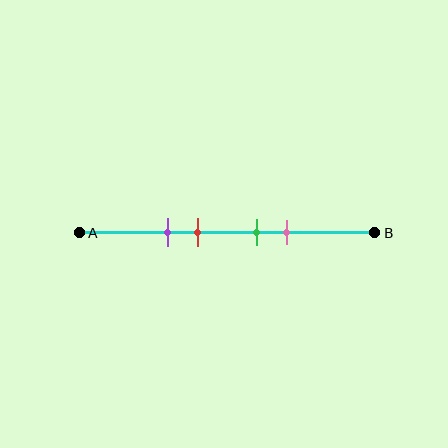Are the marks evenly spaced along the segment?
No, the marks are not evenly spaced.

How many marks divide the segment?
There are 4 marks dividing the segment.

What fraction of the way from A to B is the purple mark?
The purple mark is approximately 30% (0.3) of the way from A to B.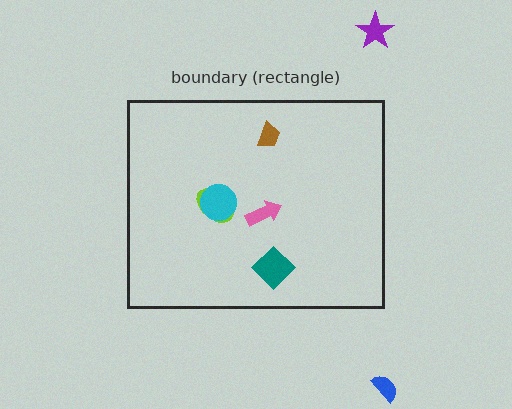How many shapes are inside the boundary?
5 inside, 2 outside.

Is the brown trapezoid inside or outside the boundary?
Inside.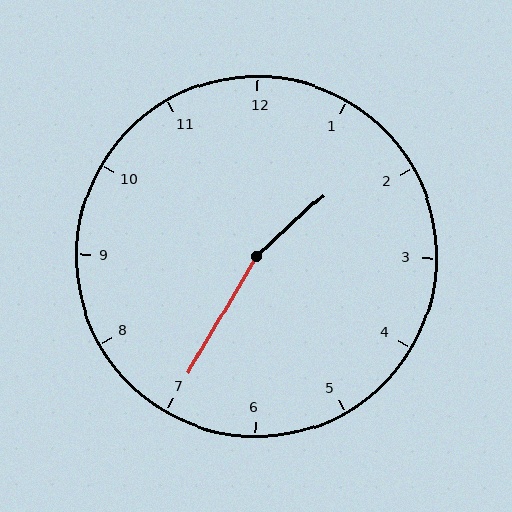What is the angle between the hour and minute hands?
Approximately 162 degrees.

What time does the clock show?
1:35.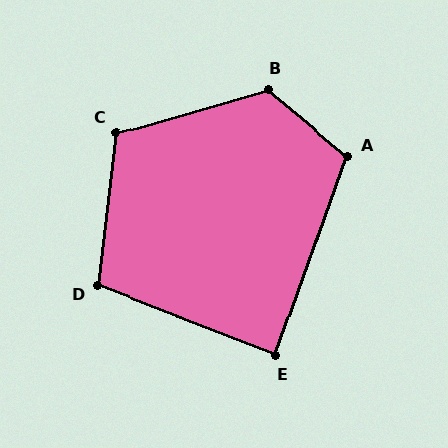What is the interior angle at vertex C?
Approximately 113 degrees (obtuse).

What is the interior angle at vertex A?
Approximately 110 degrees (obtuse).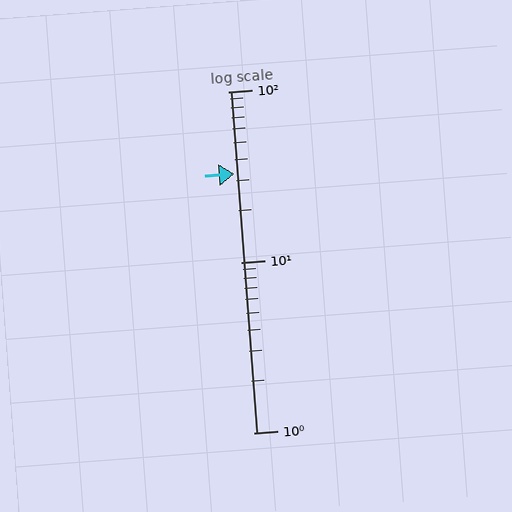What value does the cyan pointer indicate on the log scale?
The pointer indicates approximately 33.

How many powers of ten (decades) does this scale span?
The scale spans 2 decades, from 1 to 100.